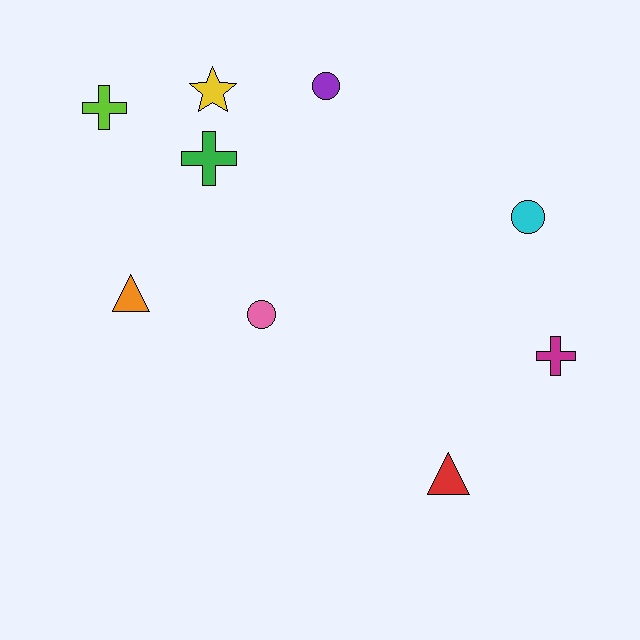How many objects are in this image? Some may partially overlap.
There are 9 objects.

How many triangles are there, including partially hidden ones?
There are 2 triangles.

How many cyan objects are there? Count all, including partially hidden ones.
There is 1 cyan object.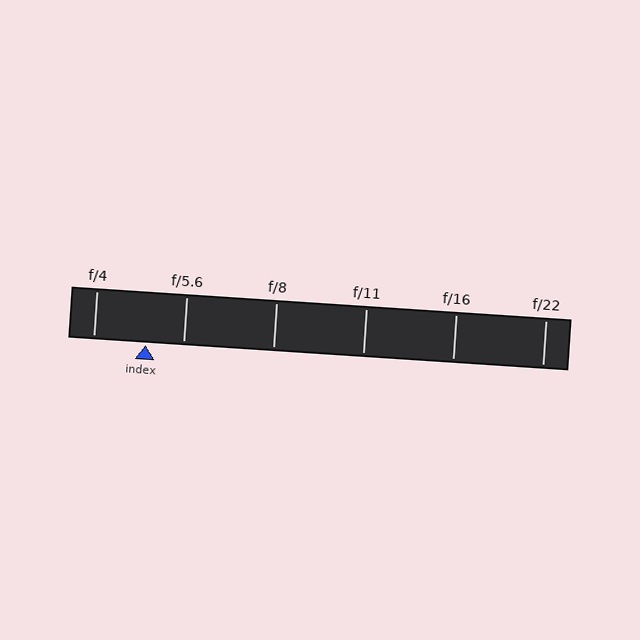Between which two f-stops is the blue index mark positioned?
The index mark is between f/4 and f/5.6.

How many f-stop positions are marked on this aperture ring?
There are 6 f-stop positions marked.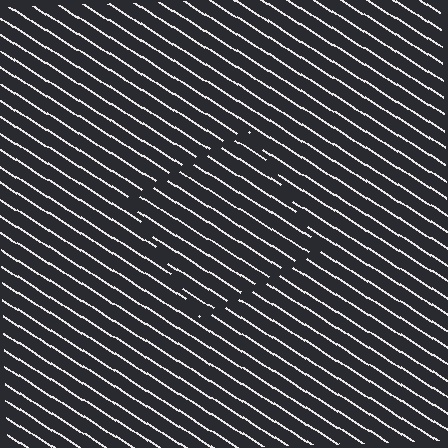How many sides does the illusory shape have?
4 sides — the line-ends trace a square.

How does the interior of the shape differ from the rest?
The interior of the shape contains the same grating, shifted by half a period — the contour is defined by the phase discontinuity where line-ends from the inner and outer gratings abut.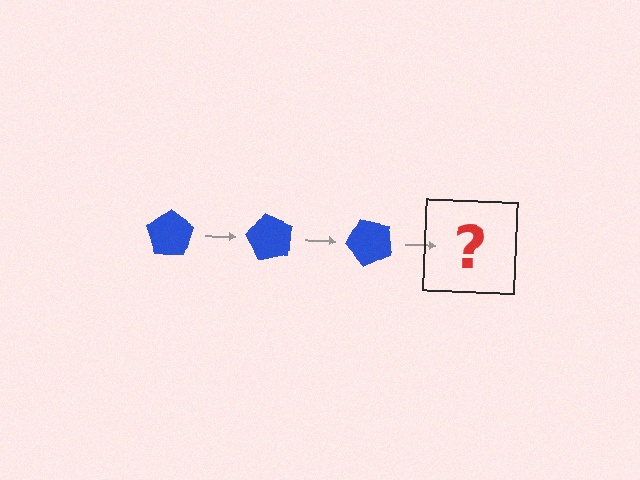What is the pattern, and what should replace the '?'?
The pattern is that the pentagon rotates 60 degrees each step. The '?' should be a blue pentagon rotated 180 degrees.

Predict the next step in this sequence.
The next step is a blue pentagon rotated 180 degrees.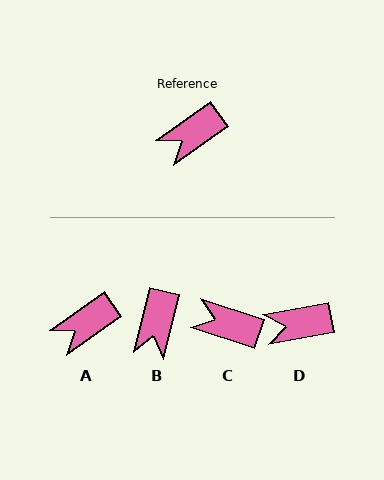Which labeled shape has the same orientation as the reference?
A.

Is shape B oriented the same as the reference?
No, it is off by about 41 degrees.